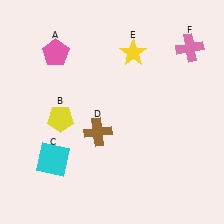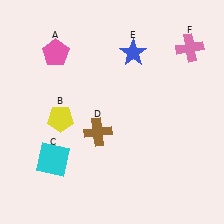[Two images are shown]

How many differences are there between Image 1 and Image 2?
There is 1 difference between the two images.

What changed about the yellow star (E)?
In Image 1, E is yellow. In Image 2, it changed to blue.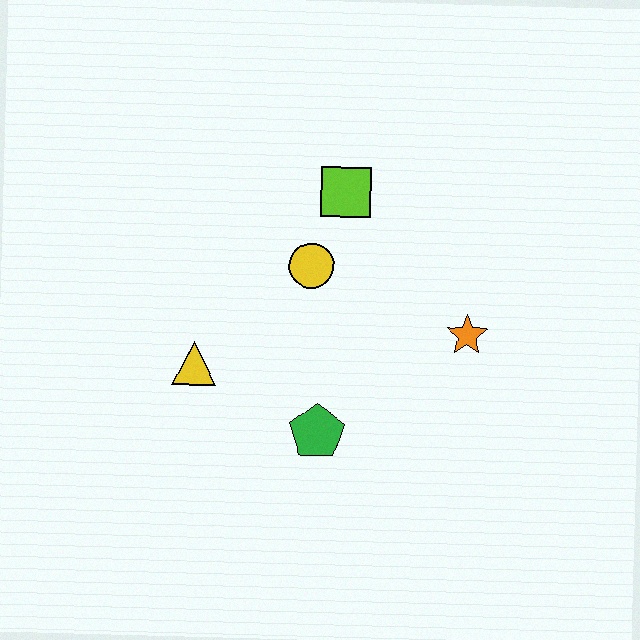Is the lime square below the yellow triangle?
No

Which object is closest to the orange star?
The yellow circle is closest to the orange star.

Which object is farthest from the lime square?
The green pentagon is farthest from the lime square.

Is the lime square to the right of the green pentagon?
Yes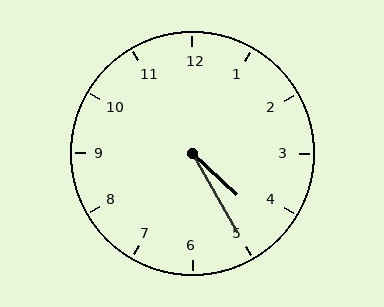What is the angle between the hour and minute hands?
Approximately 18 degrees.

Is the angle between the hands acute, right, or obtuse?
It is acute.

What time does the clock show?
4:25.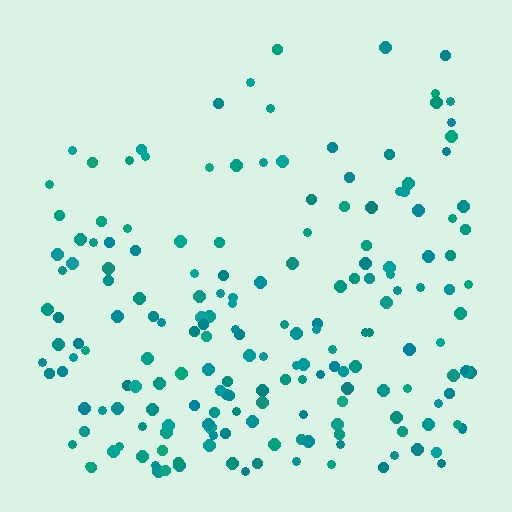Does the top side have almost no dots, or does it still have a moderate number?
Still a moderate number, just noticeably fewer than the bottom.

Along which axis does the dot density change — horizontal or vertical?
Vertical.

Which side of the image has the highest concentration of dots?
The bottom.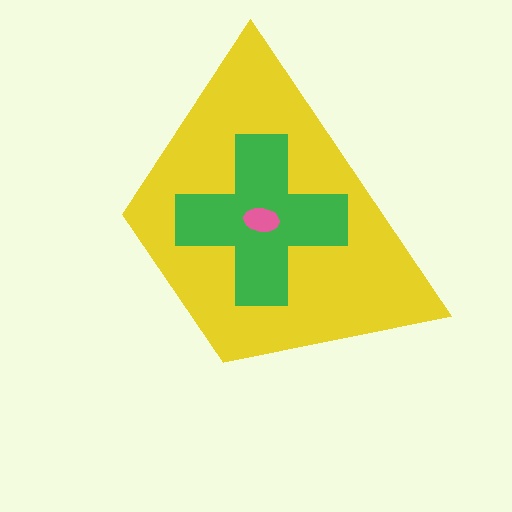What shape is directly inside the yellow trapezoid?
The green cross.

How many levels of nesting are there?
3.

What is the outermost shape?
The yellow trapezoid.